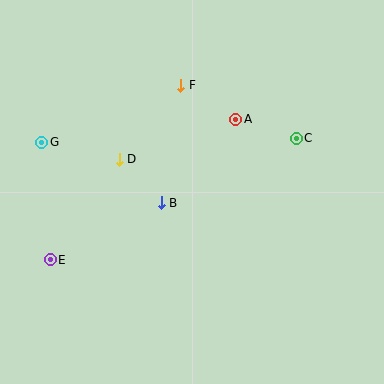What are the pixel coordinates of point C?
Point C is at (296, 138).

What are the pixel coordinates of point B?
Point B is at (161, 203).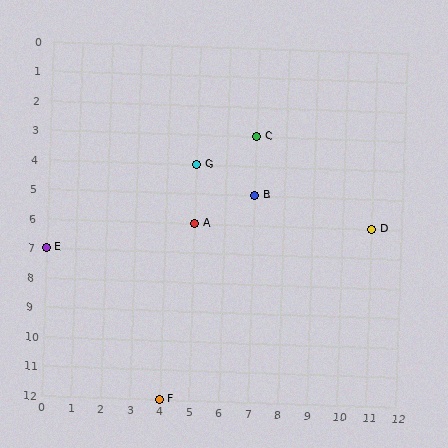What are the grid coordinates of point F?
Point F is at grid coordinates (4, 12).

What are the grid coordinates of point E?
Point E is at grid coordinates (0, 7).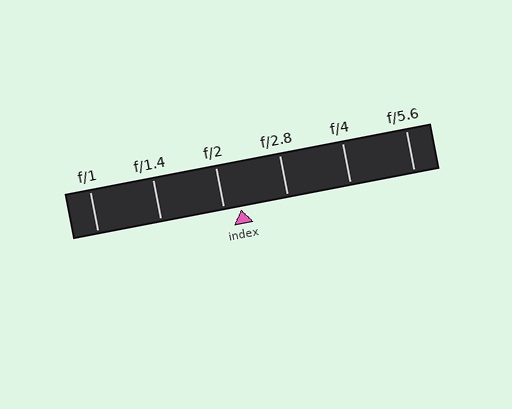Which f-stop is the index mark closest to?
The index mark is closest to f/2.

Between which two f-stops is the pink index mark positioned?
The index mark is between f/2 and f/2.8.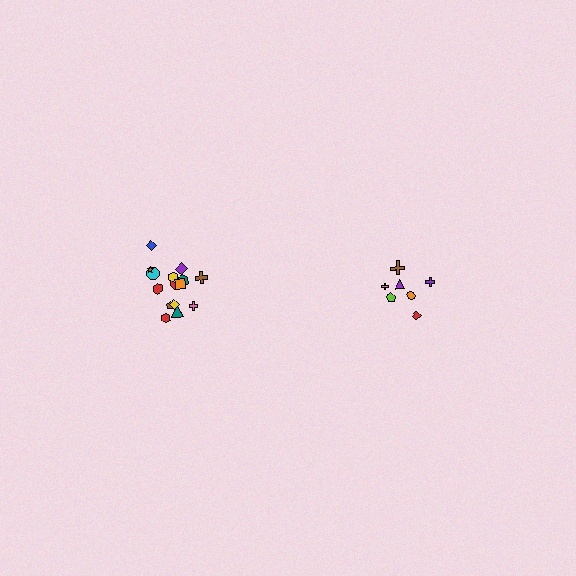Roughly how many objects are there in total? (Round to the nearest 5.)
Roughly 20 objects in total.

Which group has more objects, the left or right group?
The left group.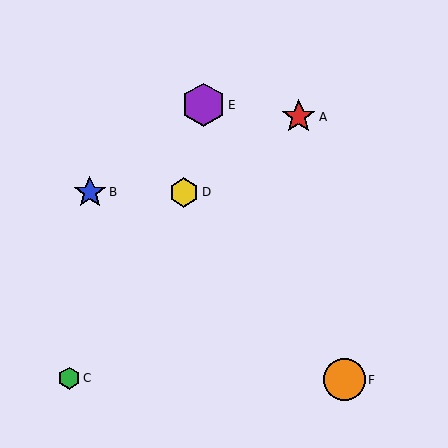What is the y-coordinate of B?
Object B is at y≈192.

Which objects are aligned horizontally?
Objects B, D are aligned horizontally.